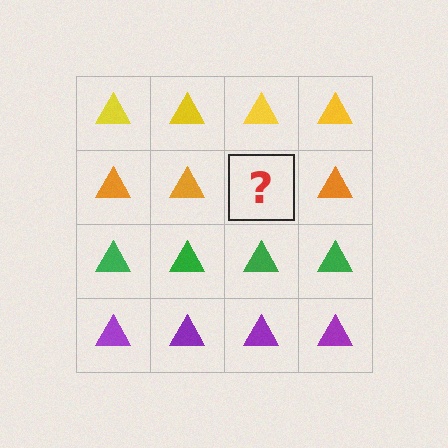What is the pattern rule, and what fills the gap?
The rule is that each row has a consistent color. The gap should be filled with an orange triangle.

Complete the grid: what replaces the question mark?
The question mark should be replaced with an orange triangle.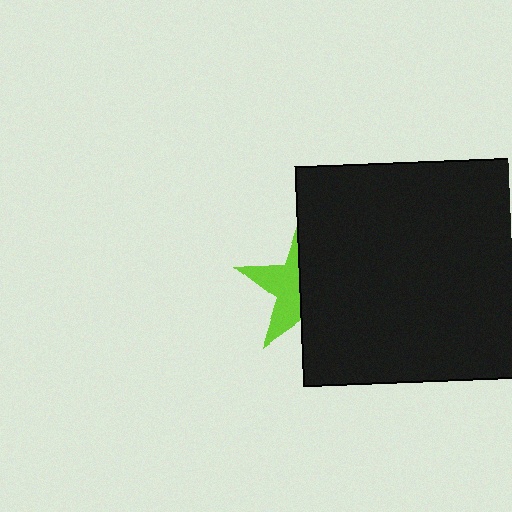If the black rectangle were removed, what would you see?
You would see the complete lime star.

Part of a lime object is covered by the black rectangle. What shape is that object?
It is a star.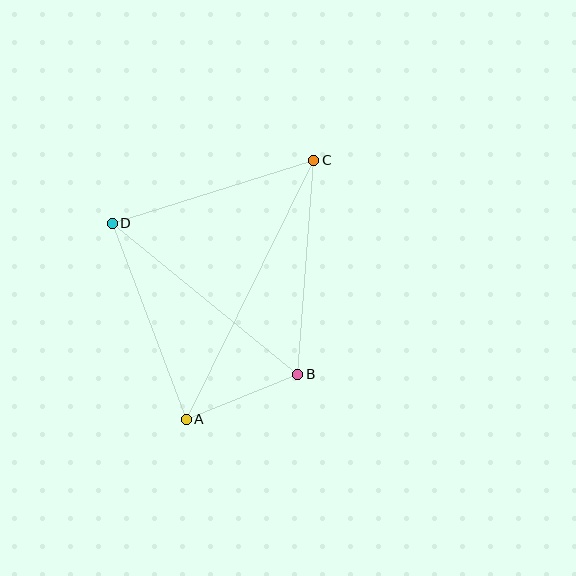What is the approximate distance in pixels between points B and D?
The distance between B and D is approximately 239 pixels.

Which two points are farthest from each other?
Points A and C are farthest from each other.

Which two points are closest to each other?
Points A and B are closest to each other.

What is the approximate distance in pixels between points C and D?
The distance between C and D is approximately 211 pixels.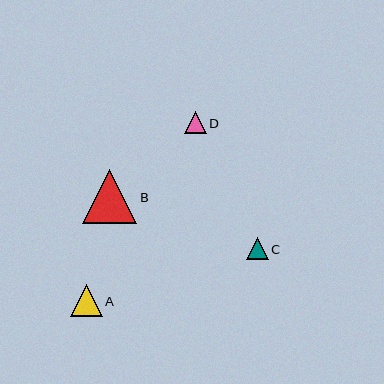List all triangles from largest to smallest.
From largest to smallest: B, A, D, C.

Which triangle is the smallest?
Triangle C is the smallest with a size of approximately 22 pixels.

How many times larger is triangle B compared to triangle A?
Triangle B is approximately 1.7 times the size of triangle A.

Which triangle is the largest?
Triangle B is the largest with a size of approximately 54 pixels.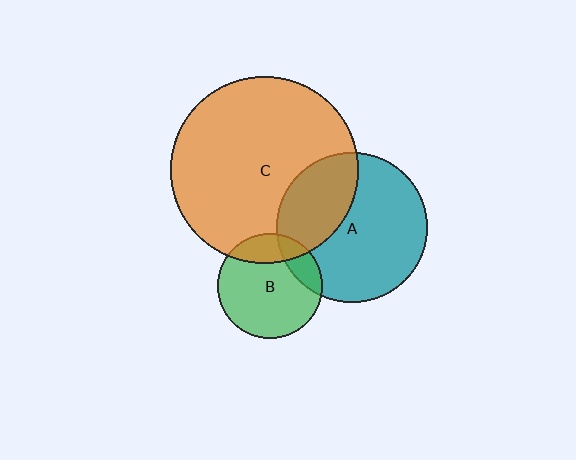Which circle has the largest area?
Circle C (orange).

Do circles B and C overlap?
Yes.